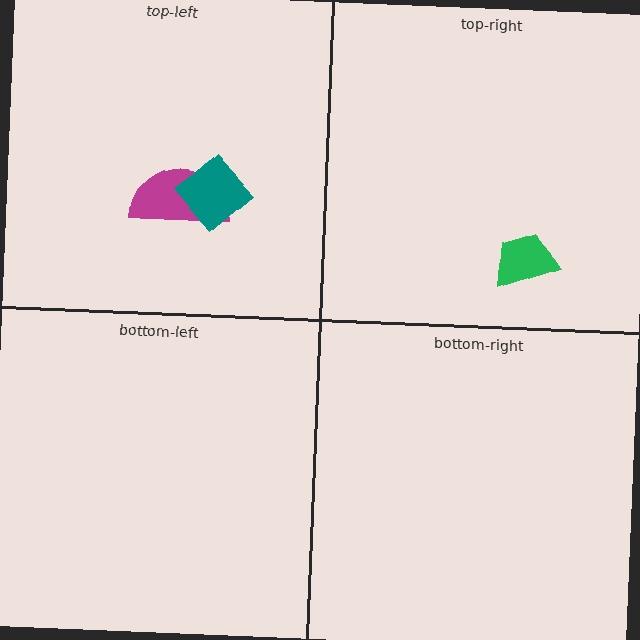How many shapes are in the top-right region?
1.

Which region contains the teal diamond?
The top-left region.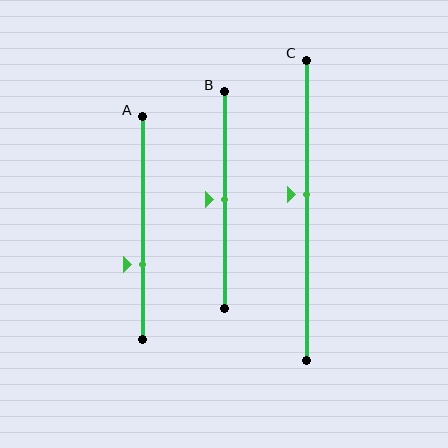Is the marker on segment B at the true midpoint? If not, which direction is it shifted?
Yes, the marker on segment B is at the true midpoint.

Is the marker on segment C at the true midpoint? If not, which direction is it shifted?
No, the marker on segment C is shifted upward by about 5% of the segment length.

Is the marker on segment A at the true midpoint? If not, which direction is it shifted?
No, the marker on segment A is shifted downward by about 17% of the segment length.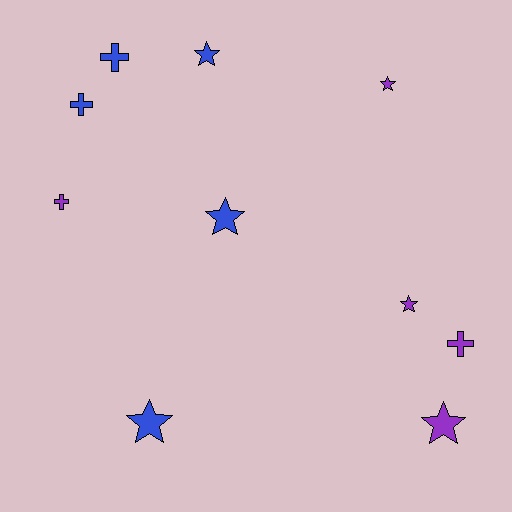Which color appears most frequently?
Blue, with 5 objects.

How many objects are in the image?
There are 10 objects.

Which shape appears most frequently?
Star, with 6 objects.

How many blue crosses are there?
There are 2 blue crosses.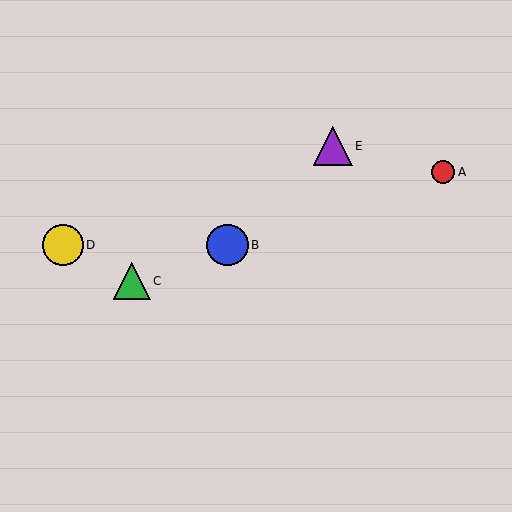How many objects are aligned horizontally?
2 objects (B, D) are aligned horizontally.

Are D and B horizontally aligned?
Yes, both are at y≈245.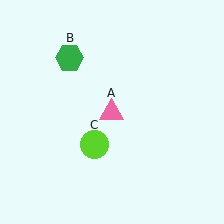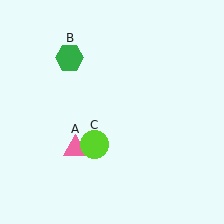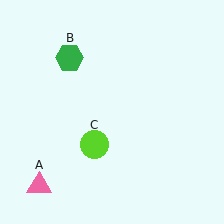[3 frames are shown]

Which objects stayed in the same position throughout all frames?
Green hexagon (object B) and lime circle (object C) remained stationary.